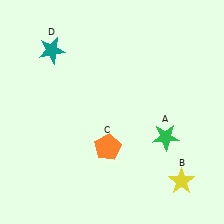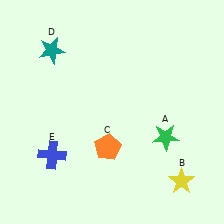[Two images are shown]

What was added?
A blue cross (E) was added in Image 2.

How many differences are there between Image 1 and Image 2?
There is 1 difference between the two images.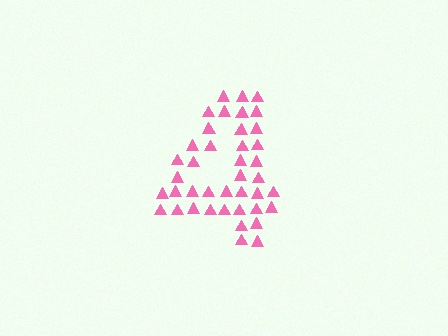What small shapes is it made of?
It is made of small triangles.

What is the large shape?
The large shape is the digit 4.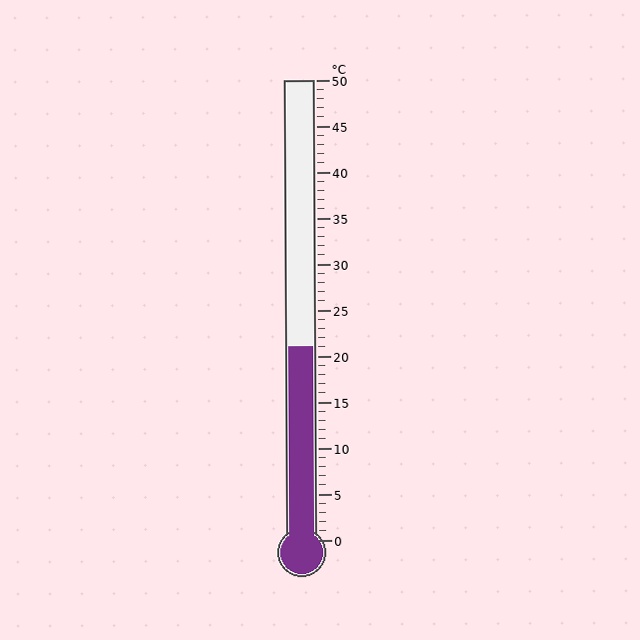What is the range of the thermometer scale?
The thermometer scale ranges from 0°C to 50°C.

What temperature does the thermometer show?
The thermometer shows approximately 21°C.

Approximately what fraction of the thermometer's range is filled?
The thermometer is filled to approximately 40% of its range.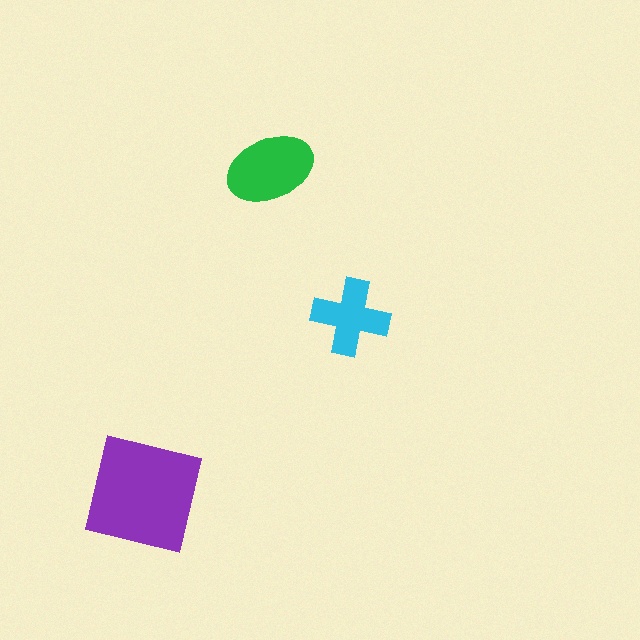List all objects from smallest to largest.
The cyan cross, the green ellipse, the purple square.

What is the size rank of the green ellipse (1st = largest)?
2nd.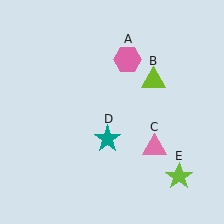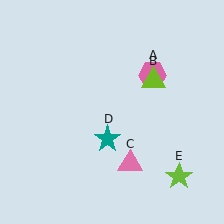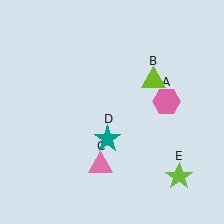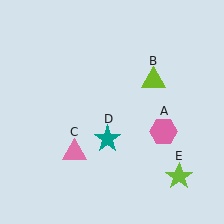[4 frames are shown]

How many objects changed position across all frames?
2 objects changed position: pink hexagon (object A), pink triangle (object C).